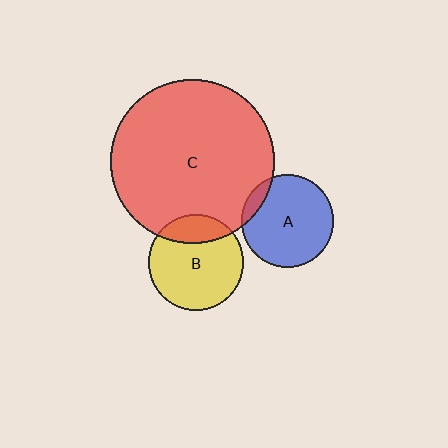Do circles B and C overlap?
Yes.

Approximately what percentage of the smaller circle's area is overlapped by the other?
Approximately 20%.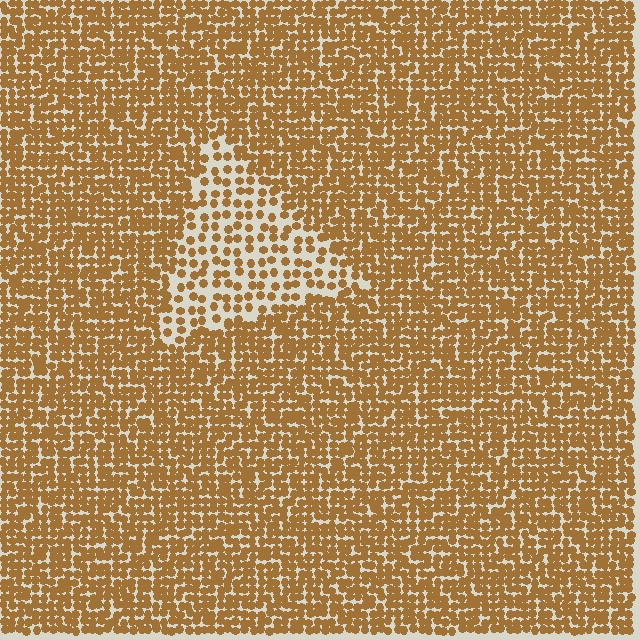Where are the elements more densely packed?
The elements are more densely packed outside the triangle boundary.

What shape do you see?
I see a triangle.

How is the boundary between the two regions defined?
The boundary is defined by a change in element density (approximately 2.1x ratio). All elements are the same color, size, and shape.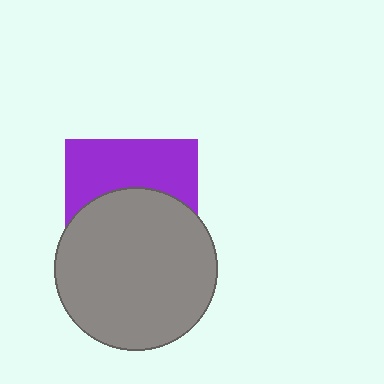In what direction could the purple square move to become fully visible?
The purple square could move up. That would shift it out from behind the gray circle entirely.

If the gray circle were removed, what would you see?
You would see the complete purple square.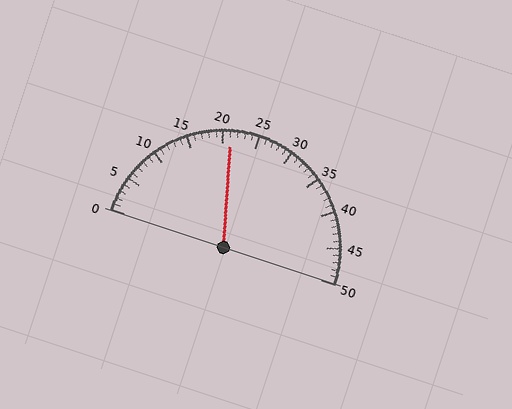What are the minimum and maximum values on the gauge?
The gauge ranges from 0 to 50.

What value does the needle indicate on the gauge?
The needle indicates approximately 21.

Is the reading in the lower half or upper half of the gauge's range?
The reading is in the lower half of the range (0 to 50).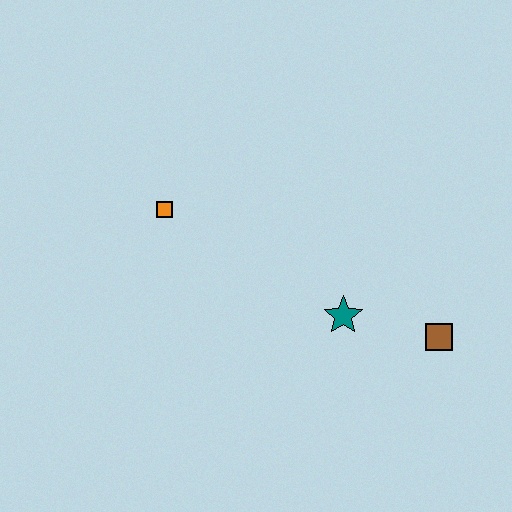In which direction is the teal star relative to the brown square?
The teal star is to the left of the brown square.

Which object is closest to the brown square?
The teal star is closest to the brown square.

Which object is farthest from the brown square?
The orange square is farthest from the brown square.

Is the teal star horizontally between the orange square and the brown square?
Yes